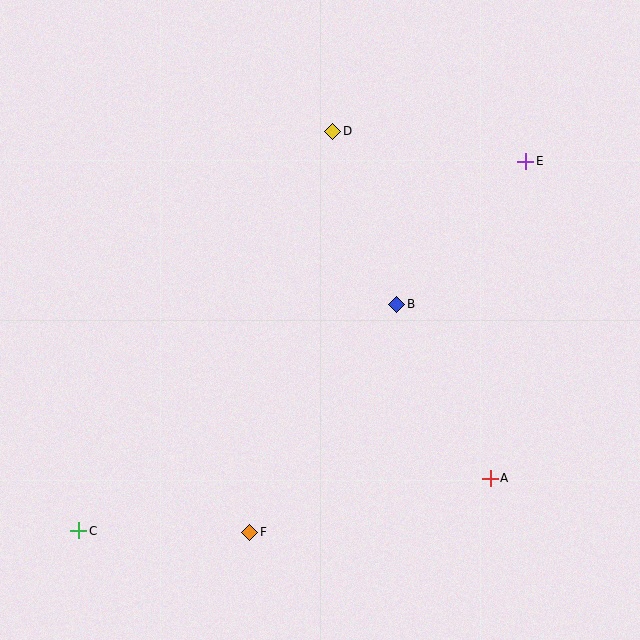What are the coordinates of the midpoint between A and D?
The midpoint between A and D is at (411, 305).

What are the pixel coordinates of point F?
Point F is at (250, 532).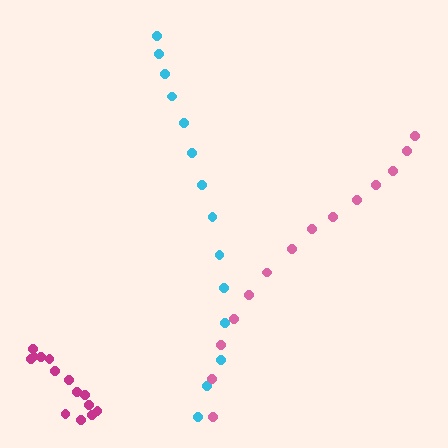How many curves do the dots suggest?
There are 3 distinct paths.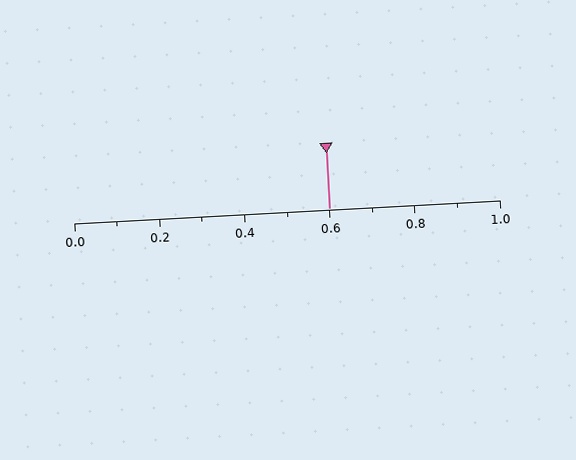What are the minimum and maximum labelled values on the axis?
The axis runs from 0.0 to 1.0.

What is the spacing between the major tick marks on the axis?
The major ticks are spaced 0.2 apart.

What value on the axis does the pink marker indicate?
The marker indicates approximately 0.6.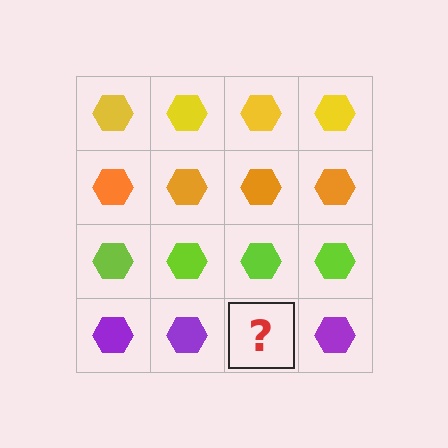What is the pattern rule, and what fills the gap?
The rule is that each row has a consistent color. The gap should be filled with a purple hexagon.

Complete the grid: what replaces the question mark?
The question mark should be replaced with a purple hexagon.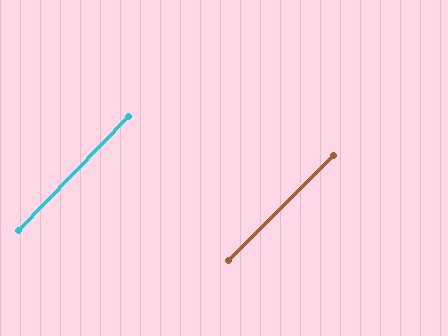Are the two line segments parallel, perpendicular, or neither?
Parallel — their directions differ by only 1.1°.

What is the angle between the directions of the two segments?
Approximately 1 degree.